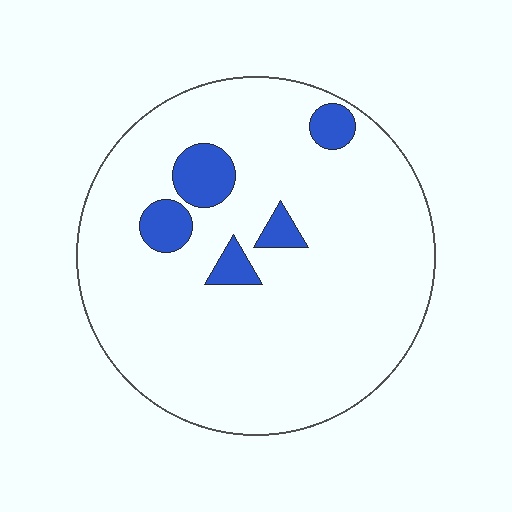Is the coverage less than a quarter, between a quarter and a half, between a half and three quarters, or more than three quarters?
Less than a quarter.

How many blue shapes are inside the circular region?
5.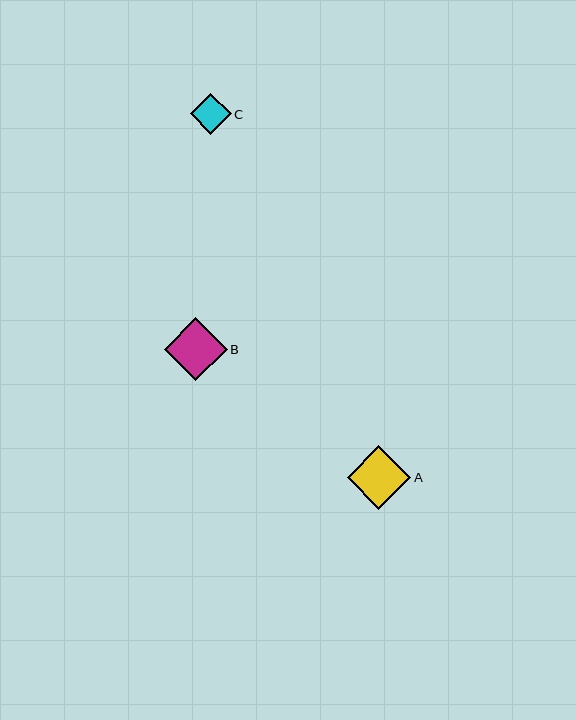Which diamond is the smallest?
Diamond C is the smallest with a size of approximately 41 pixels.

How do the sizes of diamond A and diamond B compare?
Diamond A and diamond B are approximately the same size.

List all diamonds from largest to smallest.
From largest to smallest: A, B, C.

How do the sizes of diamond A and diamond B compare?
Diamond A and diamond B are approximately the same size.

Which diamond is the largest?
Diamond A is the largest with a size of approximately 64 pixels.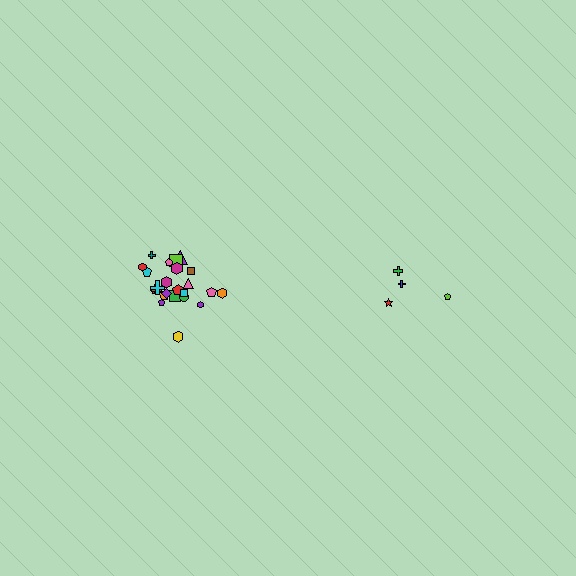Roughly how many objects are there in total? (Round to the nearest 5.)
Roughly 30 objects in total.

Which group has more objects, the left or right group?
The left group.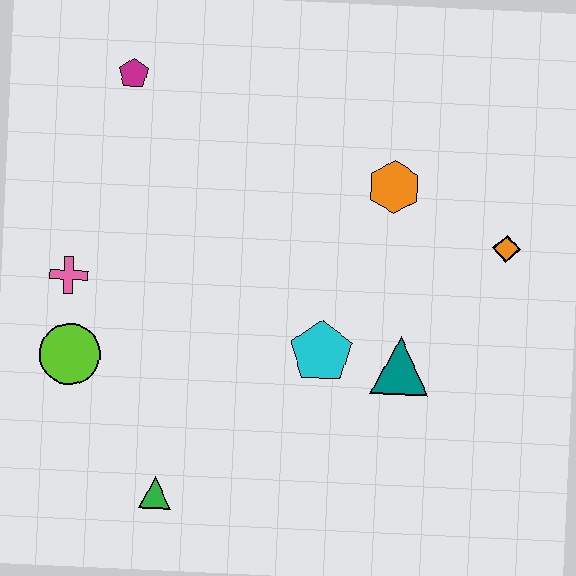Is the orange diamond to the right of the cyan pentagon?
Yes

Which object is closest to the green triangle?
The lime circle is closest to the green triangle.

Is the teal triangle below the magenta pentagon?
Yes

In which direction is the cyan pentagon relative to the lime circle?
The cyan pentagon is to the right of the lime circle.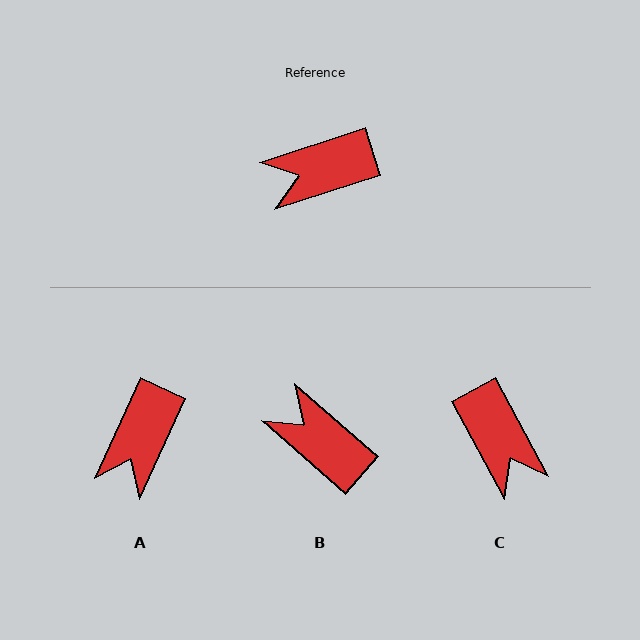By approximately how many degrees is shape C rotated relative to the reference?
Approximately 100 degrees counter-clockwise.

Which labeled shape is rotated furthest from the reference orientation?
C, about 100 degrees away.